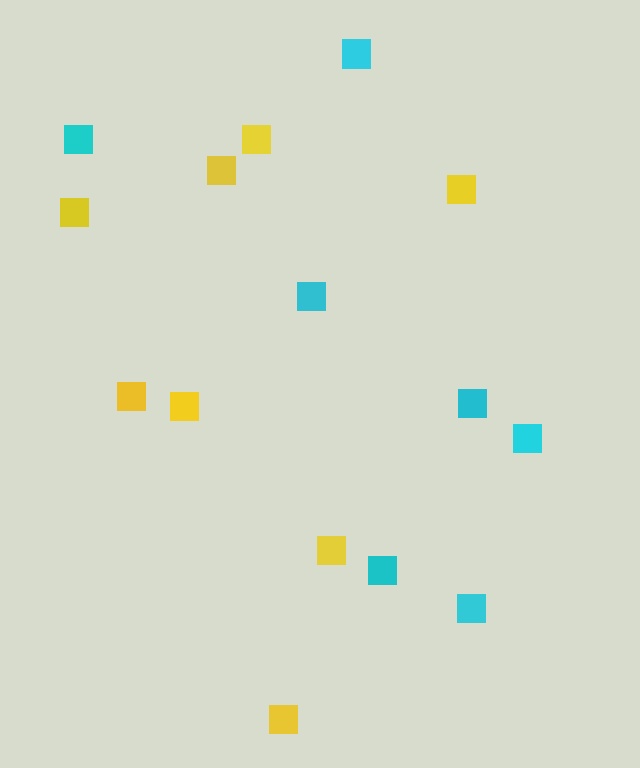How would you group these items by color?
There are 2 groups: one group of cyan squares (7) and one group of yellow squares (8).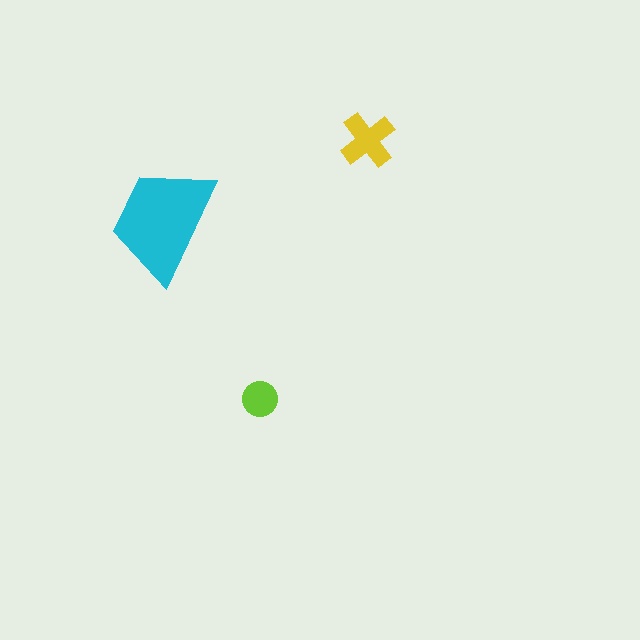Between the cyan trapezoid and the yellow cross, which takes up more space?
The cyan trapezoid.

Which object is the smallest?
The lime circle.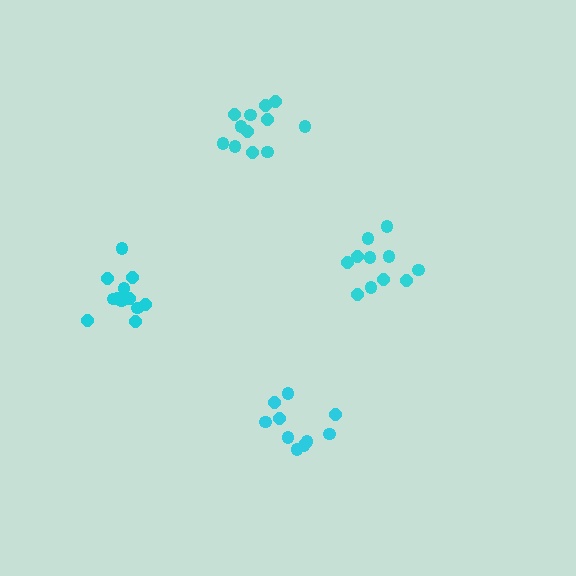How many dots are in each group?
Group 1: 10 dots, Group 2: 11 dots, Group 3: 12 dots, Group 4: 12 dots (45 total).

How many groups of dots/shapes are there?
There are 4 groups.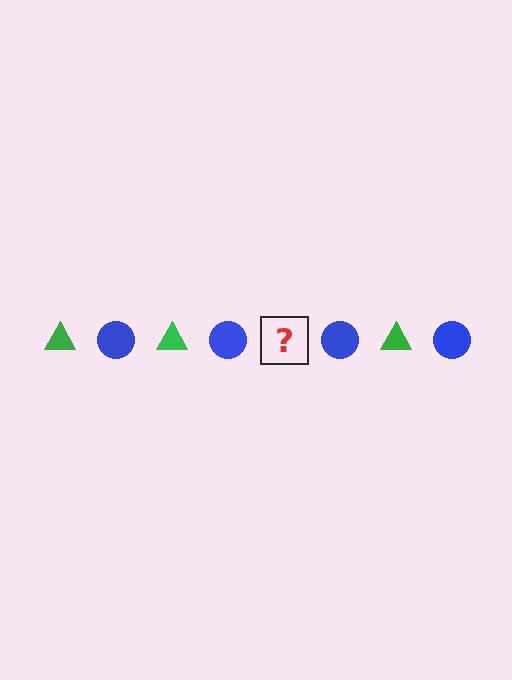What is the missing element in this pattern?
The missing element is a green triangle.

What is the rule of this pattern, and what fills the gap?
The rule is that the pattern alternates between green triangle and blue circle. The gap should be filled with a green triangle.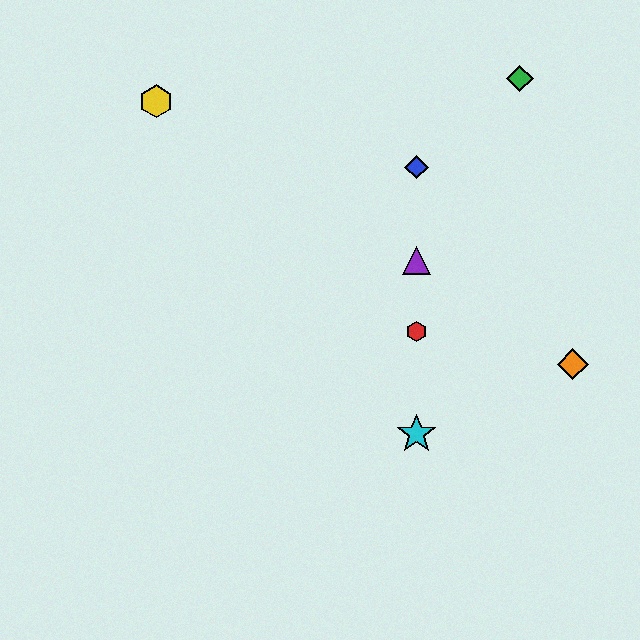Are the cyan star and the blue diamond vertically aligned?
Yes, both are at x≈417.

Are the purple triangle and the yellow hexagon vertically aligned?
No, the purple triangle is at x≈417 and the yellow hexagon is at x≈156.